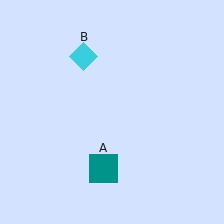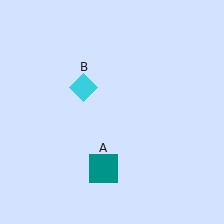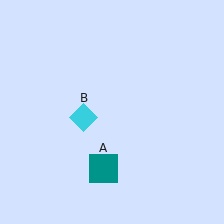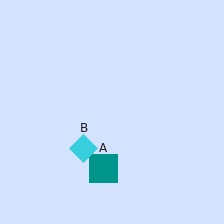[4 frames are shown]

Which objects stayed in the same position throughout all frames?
Teal square (object A) remained stationary.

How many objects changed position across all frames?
1 object changed position: cyan diamond (object B).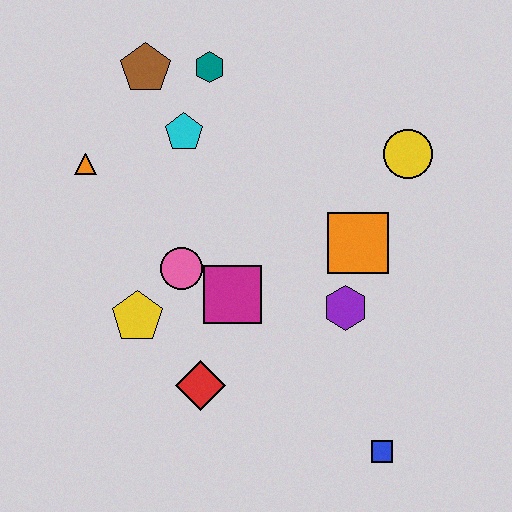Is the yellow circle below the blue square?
No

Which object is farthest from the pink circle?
The blue square is farthest from the pink circle.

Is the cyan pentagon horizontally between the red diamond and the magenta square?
No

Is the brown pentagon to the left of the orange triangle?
No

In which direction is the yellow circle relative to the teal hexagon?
The yellow circle is to the right of the teal hexagon.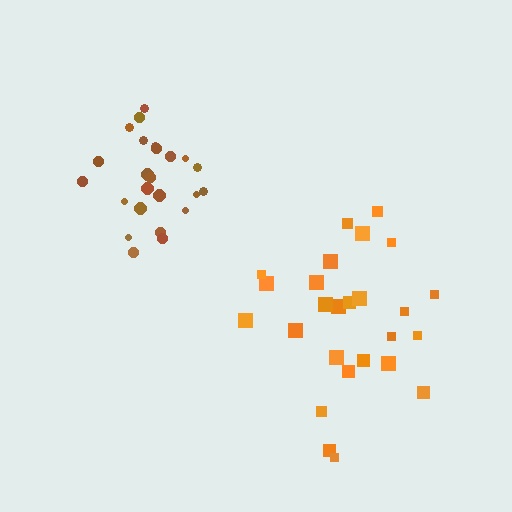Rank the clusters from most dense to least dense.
brown, orange.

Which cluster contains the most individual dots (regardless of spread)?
Orange (26).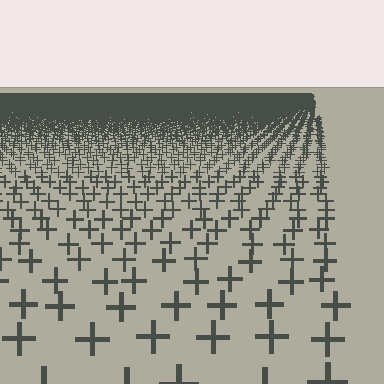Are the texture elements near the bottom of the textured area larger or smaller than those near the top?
Larger. Near the bottom, elements are closer to the viewer and appear at a bigger on-screen size.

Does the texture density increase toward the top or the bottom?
Density increases toward the top.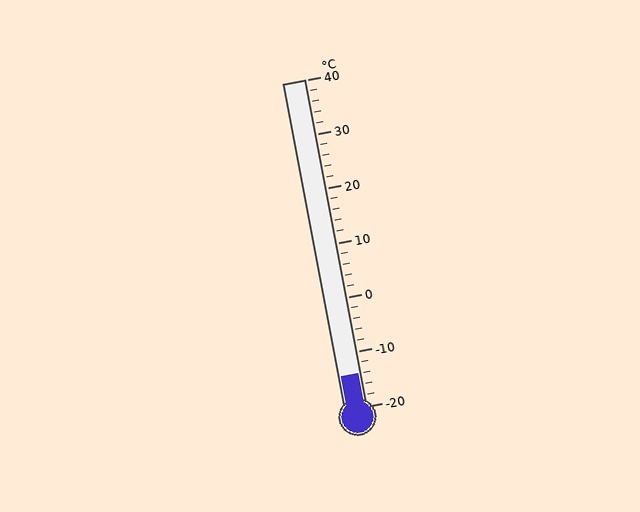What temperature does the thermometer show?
The thermometer shows approximately -14°C.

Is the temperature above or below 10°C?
The temperature is below 10°C.